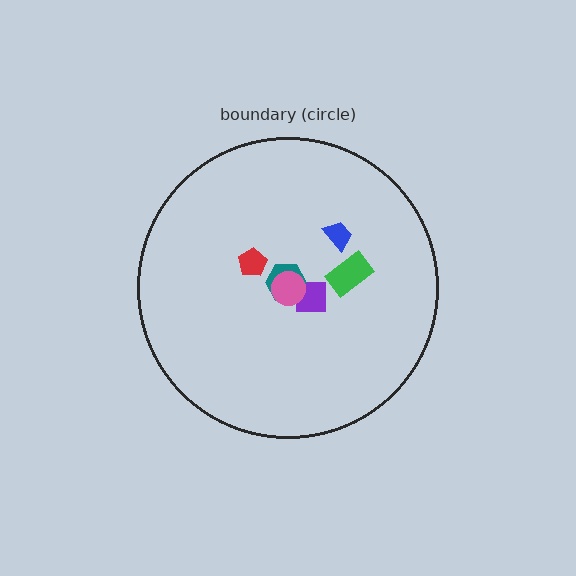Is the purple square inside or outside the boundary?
Inside.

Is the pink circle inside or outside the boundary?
Inside.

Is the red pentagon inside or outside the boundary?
Inside.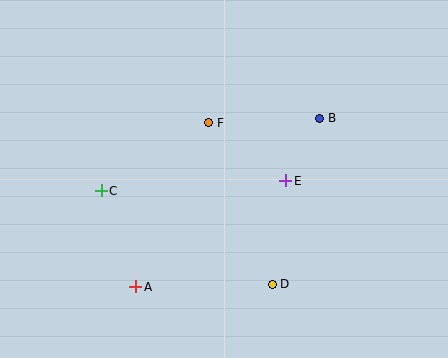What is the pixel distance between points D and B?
The distance between D and B is 173 pixels.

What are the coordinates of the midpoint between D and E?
The midpoint between D and E is at (279, 232).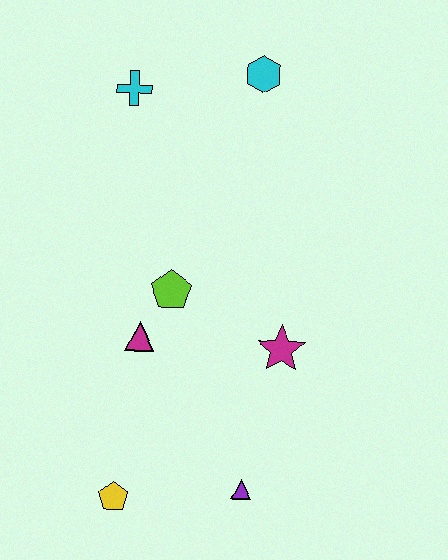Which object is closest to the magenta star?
The lime pentagon is closest to the magenta star.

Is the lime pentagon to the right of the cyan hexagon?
No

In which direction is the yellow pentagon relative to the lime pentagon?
The yellow pentagon is below the lime pentagon.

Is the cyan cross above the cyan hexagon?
No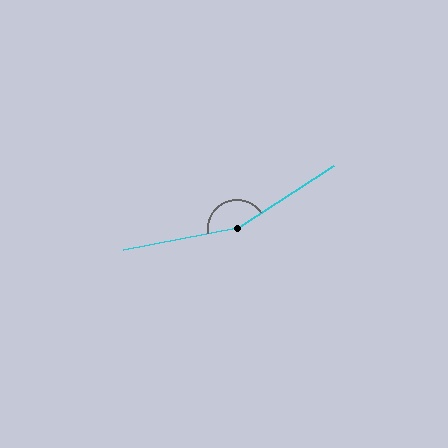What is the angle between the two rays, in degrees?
Approximately 158 degrees.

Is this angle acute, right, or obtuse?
It is obtuse.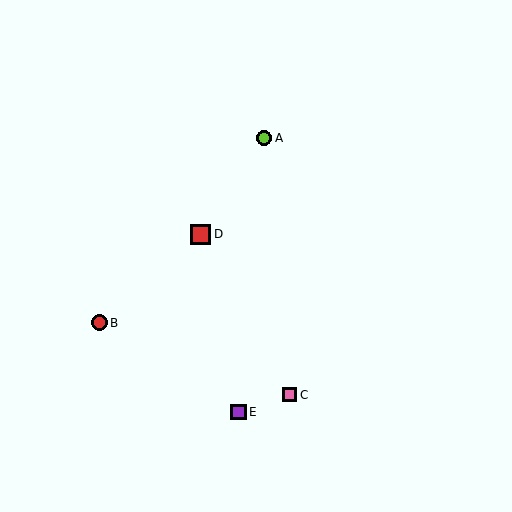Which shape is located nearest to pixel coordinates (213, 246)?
The red square (labeled D) at (201, 234) is nearest to that location.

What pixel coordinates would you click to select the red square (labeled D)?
Click at (201, 234) to select the red square D.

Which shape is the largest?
The red square (labeled D) is the largest.